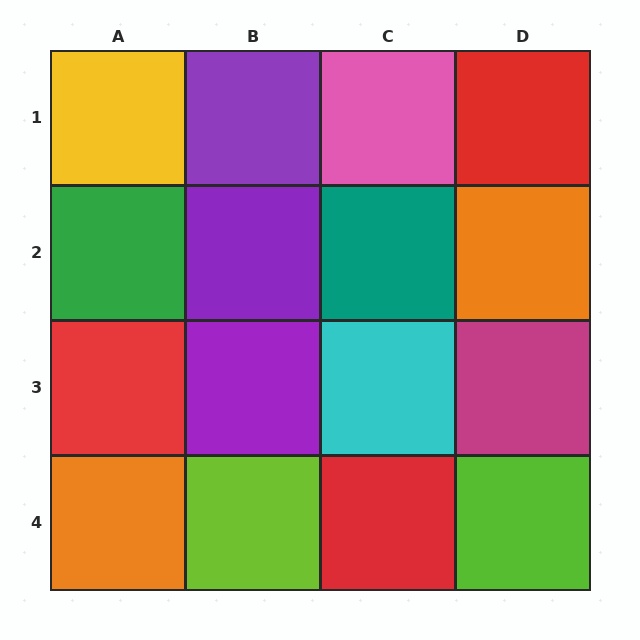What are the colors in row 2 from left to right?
Green, purple, teal, orange.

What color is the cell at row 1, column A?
Yellow.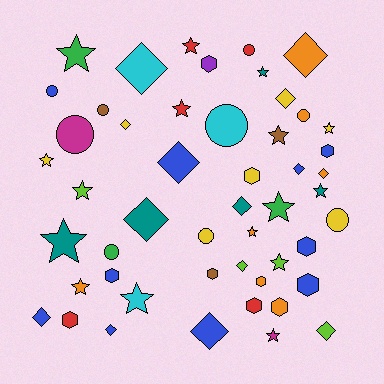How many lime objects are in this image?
There are 4 lime objects.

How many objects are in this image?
There are 50 objects.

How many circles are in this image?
There are 9 circles.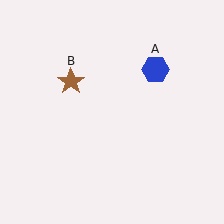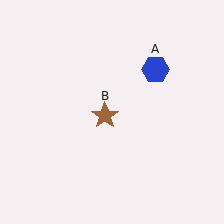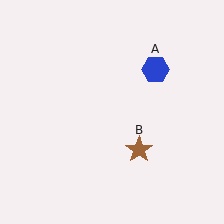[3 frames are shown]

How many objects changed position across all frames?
1 object changed position: brown star (object B).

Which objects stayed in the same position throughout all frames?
Blue hexagon (object A) remained stationary.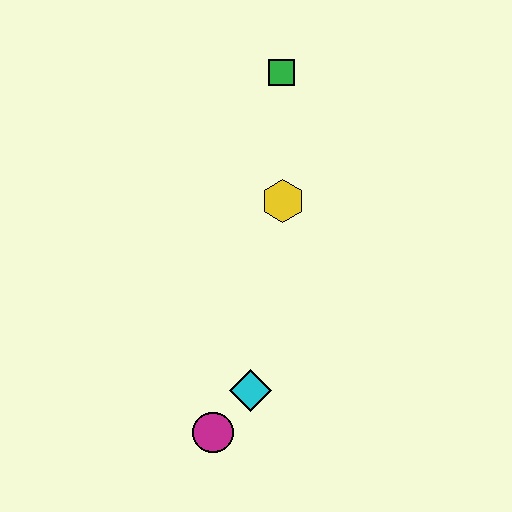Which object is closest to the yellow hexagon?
The green square is closest to the yellow hexagon.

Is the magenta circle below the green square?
Yes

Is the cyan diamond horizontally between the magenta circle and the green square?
Yes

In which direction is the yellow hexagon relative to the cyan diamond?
The yellow hexagon is above the cyan diamond.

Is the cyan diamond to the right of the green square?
No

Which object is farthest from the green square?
The magenta circle is farthest from the green square.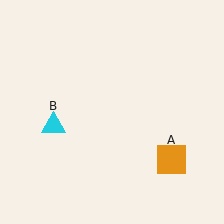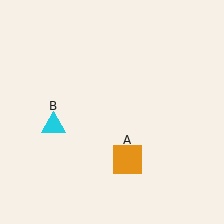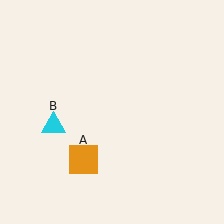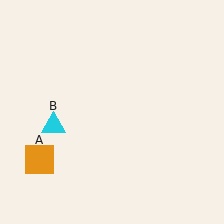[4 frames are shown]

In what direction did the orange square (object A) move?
The orange square (object A) moved left.